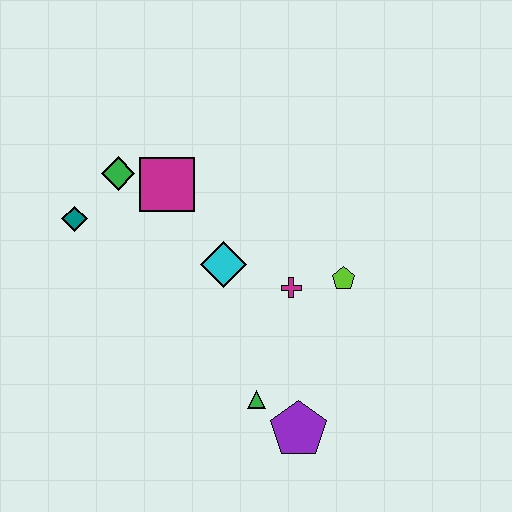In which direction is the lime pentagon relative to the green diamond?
The lime pentagon is to the right of the green diamond.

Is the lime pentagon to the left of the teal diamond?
No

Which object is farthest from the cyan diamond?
The purple pentagon is farthest from the cyan diamond.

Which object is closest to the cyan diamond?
The magenta cross is closest to the cyan diamond.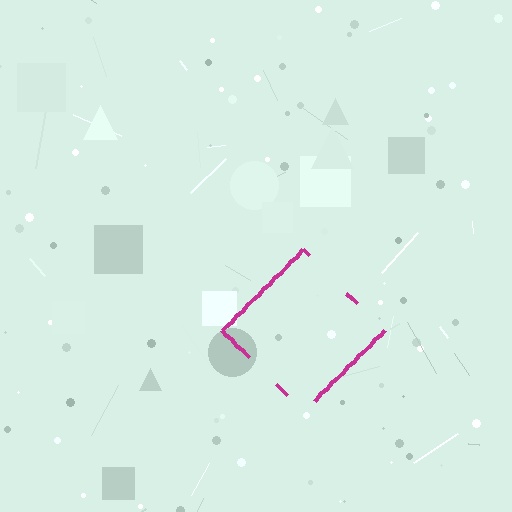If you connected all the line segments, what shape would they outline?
They would outline a diamond.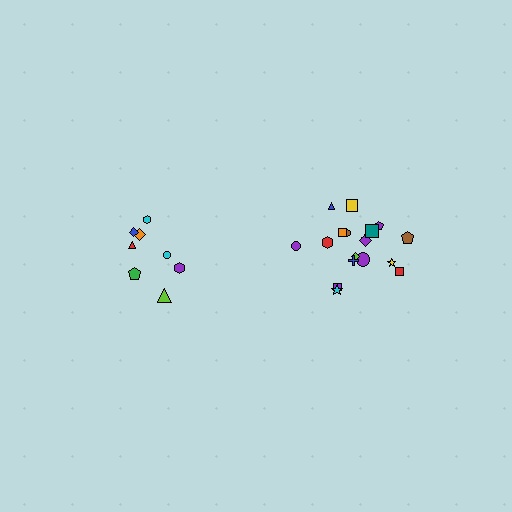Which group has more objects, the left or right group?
The right group.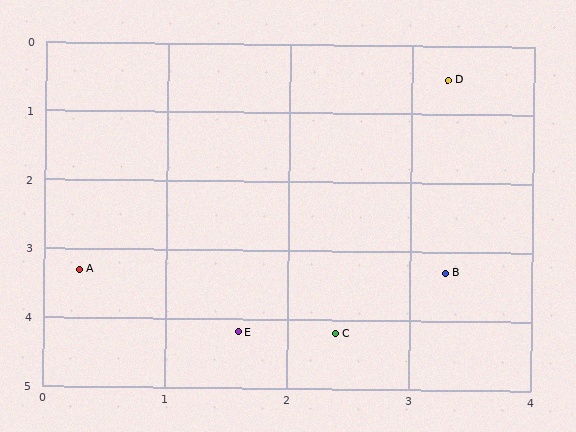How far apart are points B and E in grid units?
Points B and E are about 1.9 grid units apart.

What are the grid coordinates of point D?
Point D is at approximately (3.3, 0.5).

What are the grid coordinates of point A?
Point A is at approximately (0.3, 3.3).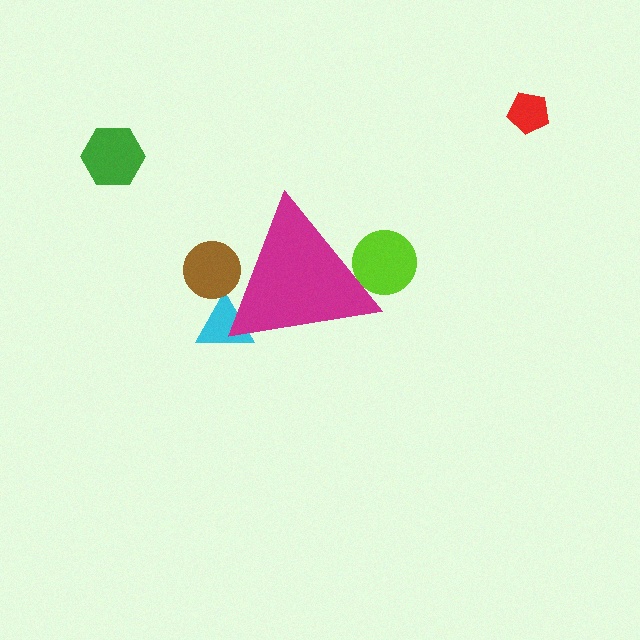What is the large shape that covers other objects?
A magenta triangle.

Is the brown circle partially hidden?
Yes, the brown circle is partially hidden behind the magenta triangle.